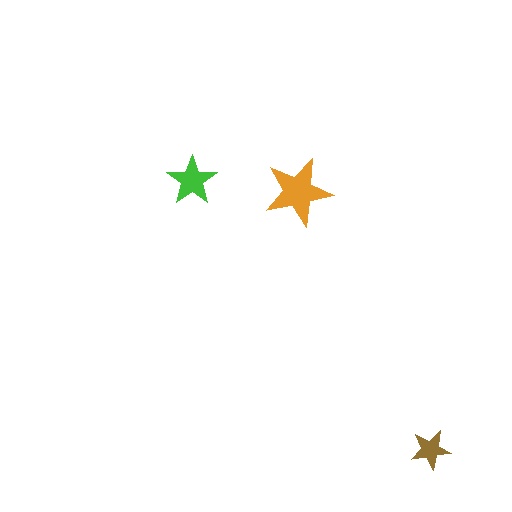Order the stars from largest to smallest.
the orange one, the green one, the brown one.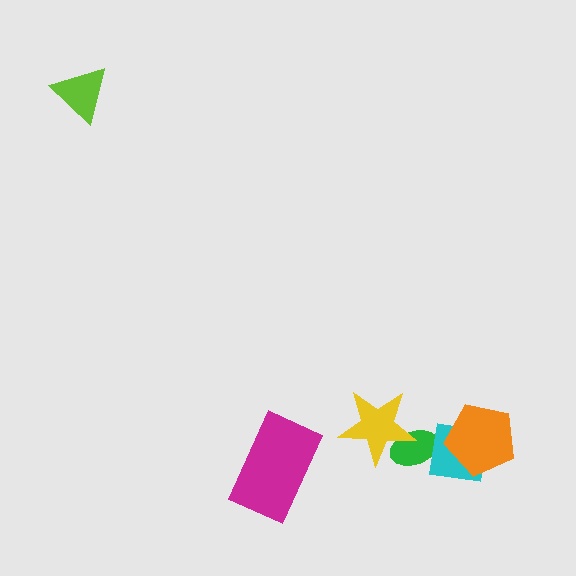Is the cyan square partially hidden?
Yes, it is partially covered by another shape.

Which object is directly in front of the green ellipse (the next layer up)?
The cyan square is directly in front of the green ellipse.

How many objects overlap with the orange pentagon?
1 object overlaps with the orange pentagon.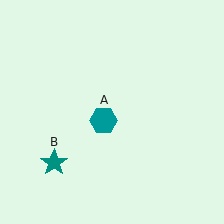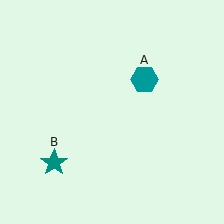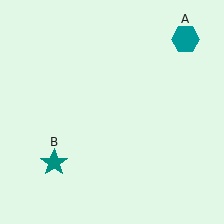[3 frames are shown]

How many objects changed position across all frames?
1 object changed position: teal hexagon (object A).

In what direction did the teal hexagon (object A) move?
The teal hexagon (object A) moved up and to the right.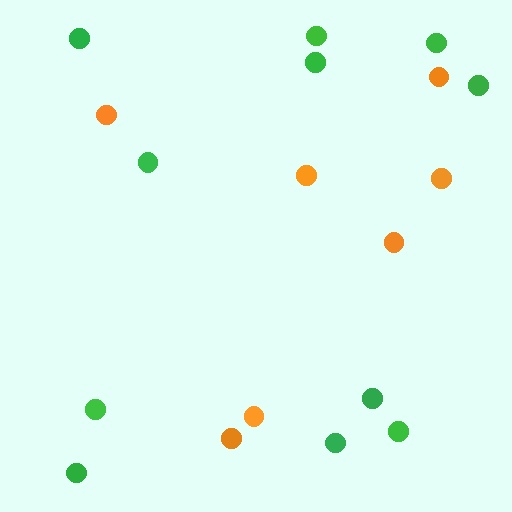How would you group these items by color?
There are 2 groups: one group of green circles (11) and one group of orange circles (7).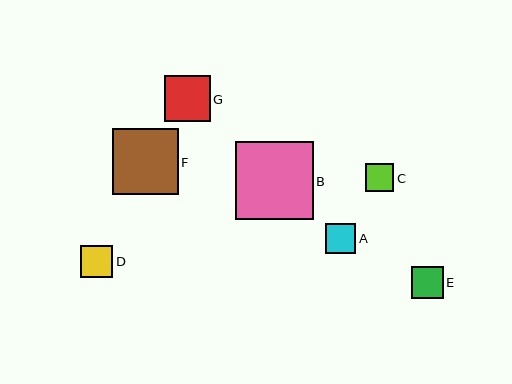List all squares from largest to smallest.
From largest to smallest: B, F, G, D, E, A, C.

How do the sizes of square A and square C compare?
Square A and square C are approximately the same size.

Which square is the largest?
Square B is the largest with a size of approximately 78 pixels.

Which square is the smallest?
Square C is the smallest with a size of approximately 28 pixels.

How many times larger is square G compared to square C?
Square G is approximately 1.6 times the size of square C.